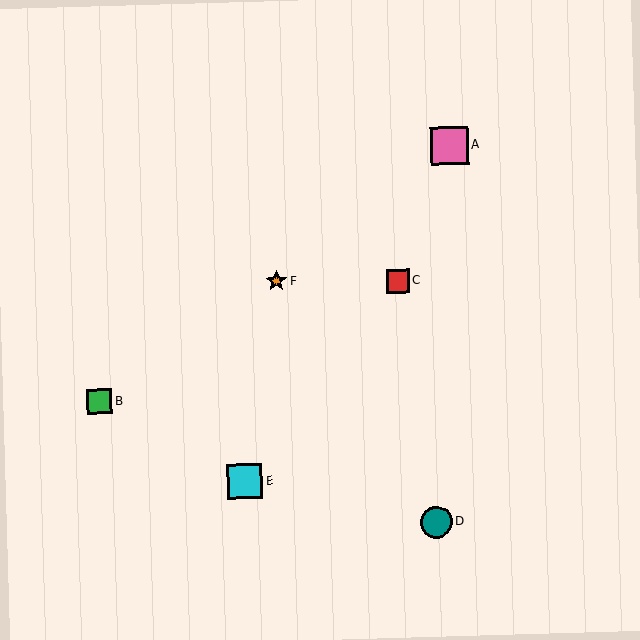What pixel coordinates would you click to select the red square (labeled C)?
Click at (398, 281) to select the red square C.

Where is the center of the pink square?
The center of the pink square is at (450, 146).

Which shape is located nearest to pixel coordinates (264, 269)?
The orange star (labeled F) at (276, 281) is nearest to that location.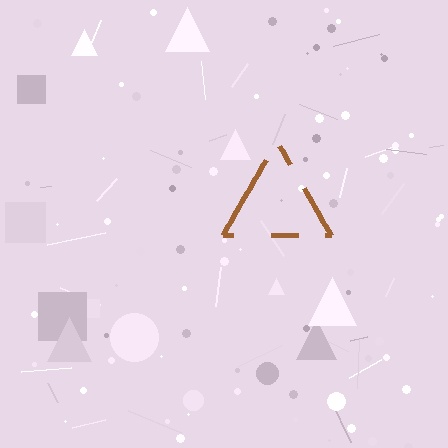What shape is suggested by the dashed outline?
The dashed outline suggests a triangle.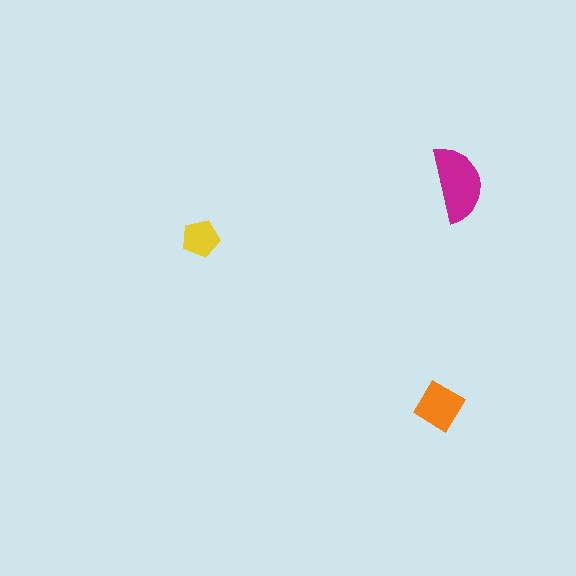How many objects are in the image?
There are 3 objects in the image.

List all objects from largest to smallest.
The magenta semicircle, the orange diamond, the yellow pentagon.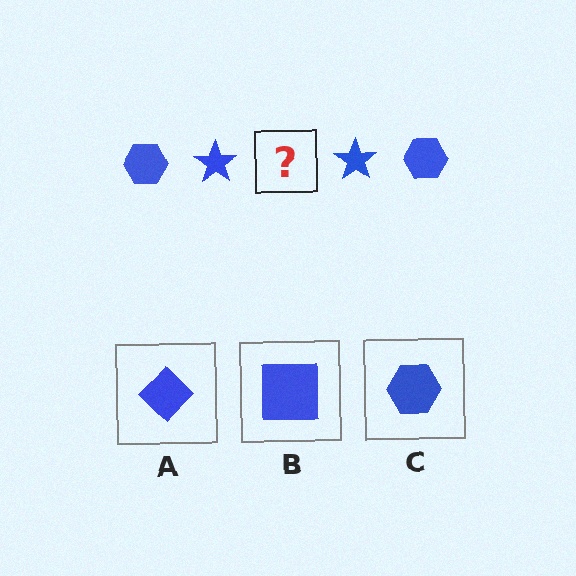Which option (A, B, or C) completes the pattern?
C.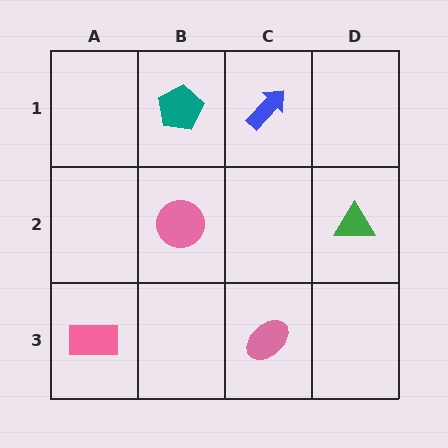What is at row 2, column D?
A green triangle.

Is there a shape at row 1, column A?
No, that cell is empty.